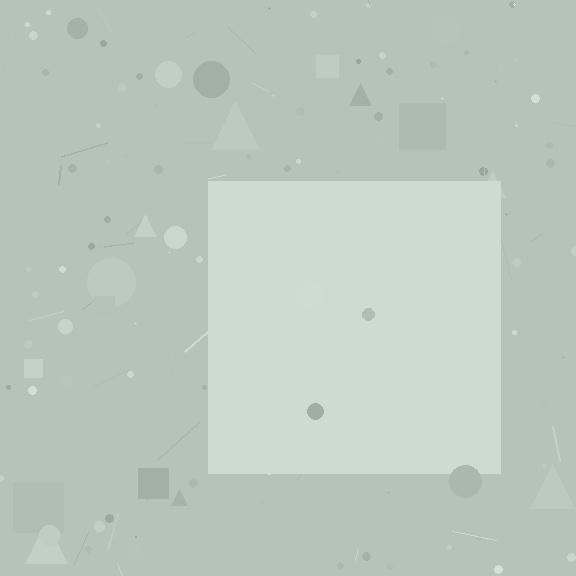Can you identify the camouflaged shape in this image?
The camouflaged shape is a square.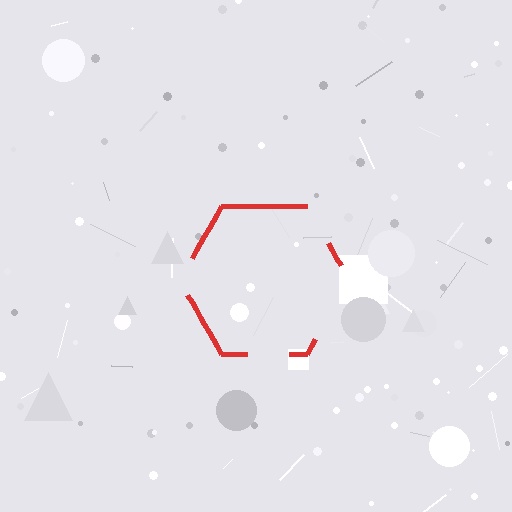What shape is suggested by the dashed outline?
The dashed outline suggests a hexagon.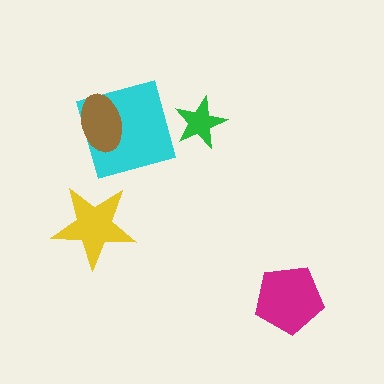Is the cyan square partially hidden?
Yes, it is partially covered by another shape.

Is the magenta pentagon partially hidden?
No, no other shape covers it.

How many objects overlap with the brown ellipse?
1 object overlaps with the brown ellipse.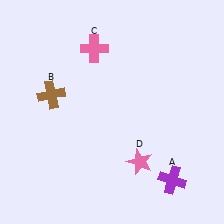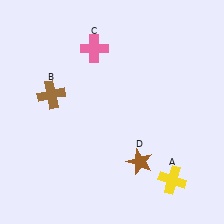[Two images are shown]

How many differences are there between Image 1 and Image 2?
There are 2 differences between the two images.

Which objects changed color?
A changed from purple to yellow. D changed from pink to brown.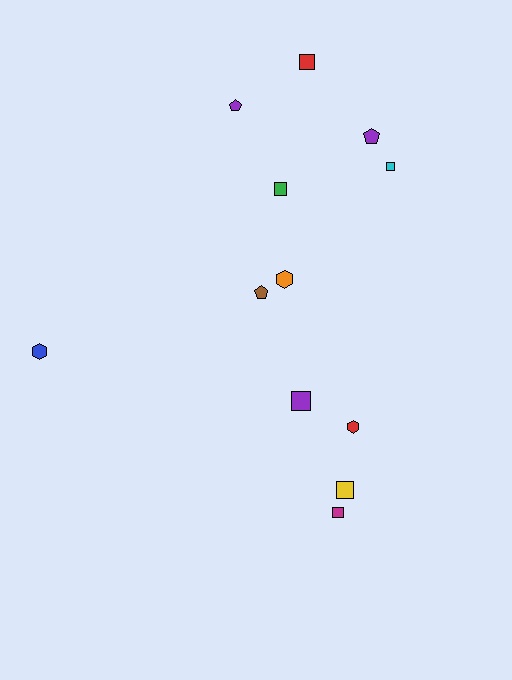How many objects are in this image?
There are 12 objects.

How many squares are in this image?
There are 6 squares.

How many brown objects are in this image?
There is 1 brown object.